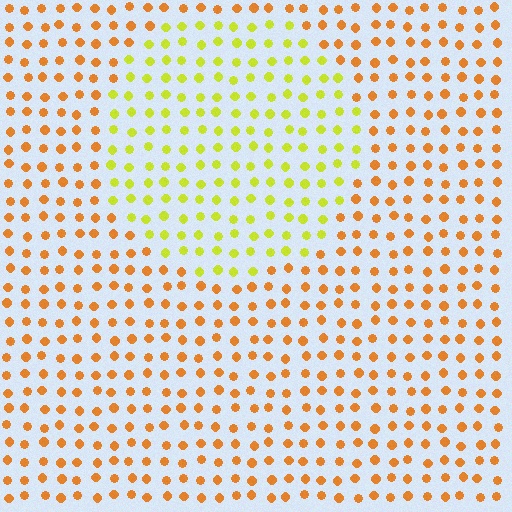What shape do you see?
I see a circle.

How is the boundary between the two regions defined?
The boundary is defined purely by a slight shift in hue (about 42 degrees). Spacing, size, and orientation are identical on both sides.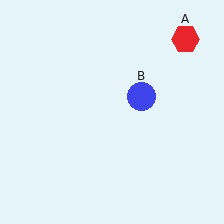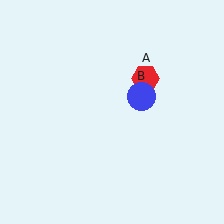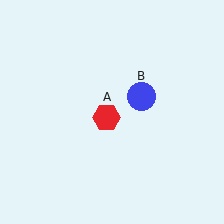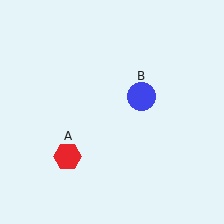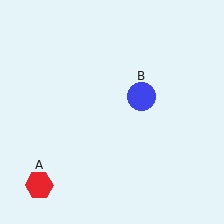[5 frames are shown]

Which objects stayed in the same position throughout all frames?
Blue circle (object B) remained stationary.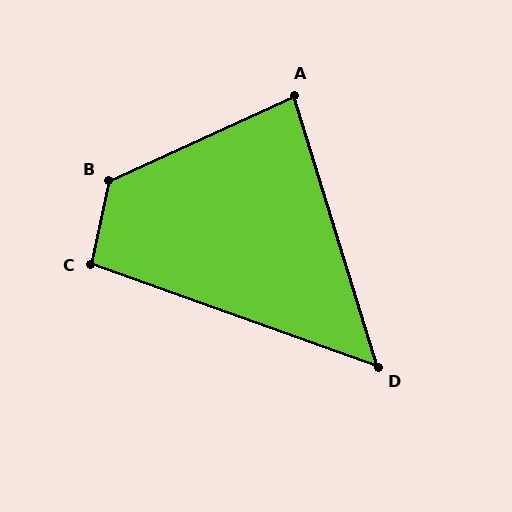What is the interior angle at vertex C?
Approximately 98 degrees (obtuse).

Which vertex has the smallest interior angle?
D, at approximately 53 degrees.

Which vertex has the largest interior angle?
B, at approximately 127 degrees.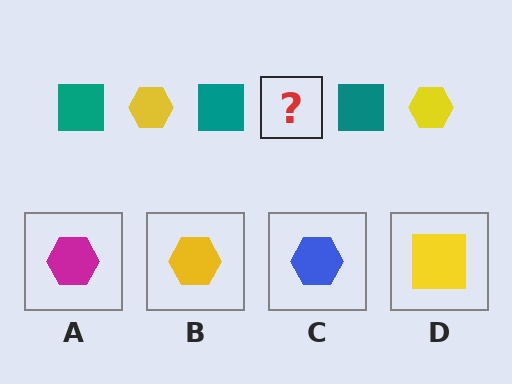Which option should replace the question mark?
Option B.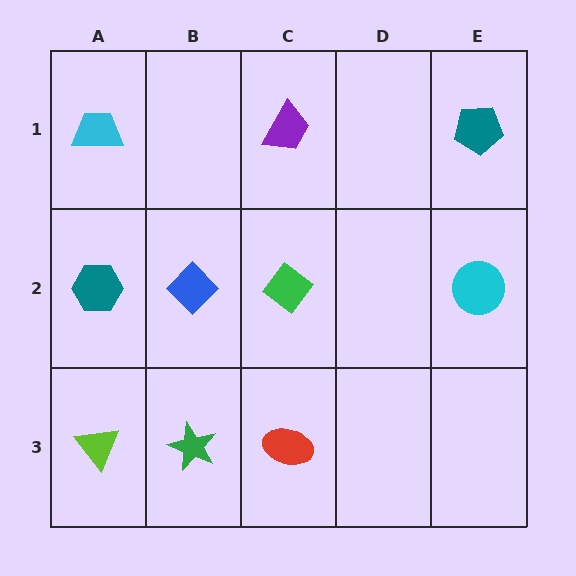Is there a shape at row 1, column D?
No, that cell is empty.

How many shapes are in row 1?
3 shapes.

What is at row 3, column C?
A red ellipse.